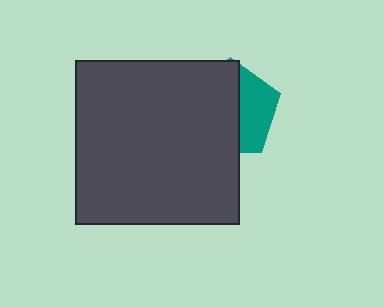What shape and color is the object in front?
The object in front is a dark gray square.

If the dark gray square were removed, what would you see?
You would see the complete teal pentagon.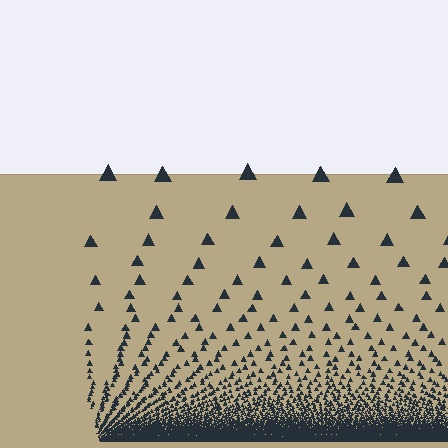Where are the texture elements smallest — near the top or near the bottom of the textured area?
Near the bottom.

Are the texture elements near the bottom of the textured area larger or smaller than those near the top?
Smaller. The gradient is inverted — elements near the bottom are smaller and denser.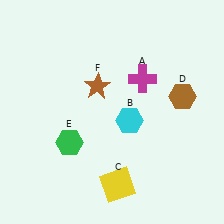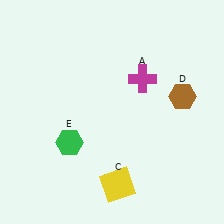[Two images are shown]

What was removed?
The cyan hexagon (B), the brown star (F) were removed in Image 2.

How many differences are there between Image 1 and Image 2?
There are 2 differences between the two images.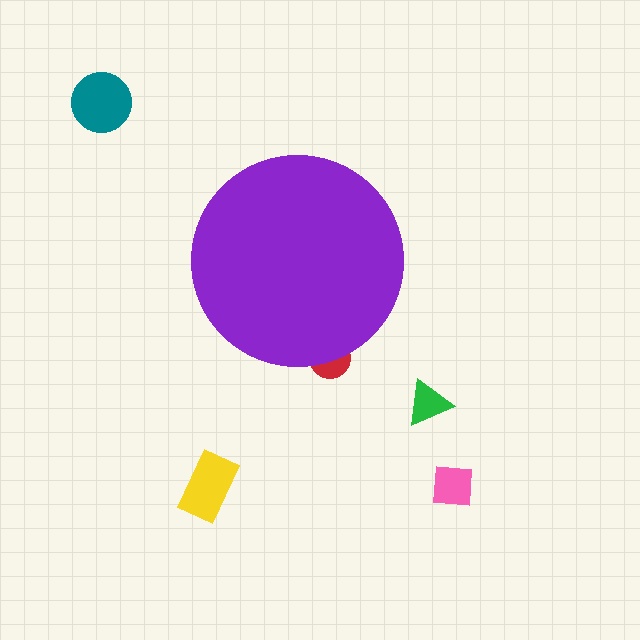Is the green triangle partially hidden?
No, the green triangle is fully visible.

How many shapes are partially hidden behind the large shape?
1 shape is partially hidden.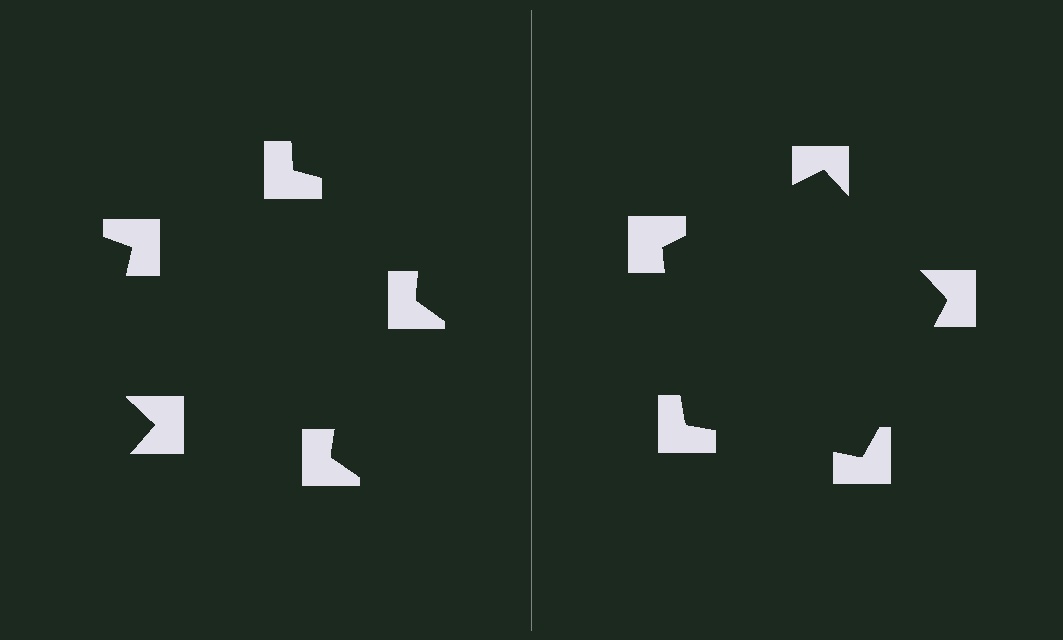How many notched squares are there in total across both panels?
10 — 5 on each side.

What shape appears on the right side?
An illusory pentagon.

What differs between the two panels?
The notched squares are positioned identically on both sides; only the wedge orientations differ. On the right they align to a pentagon; on the left they are misaligned.